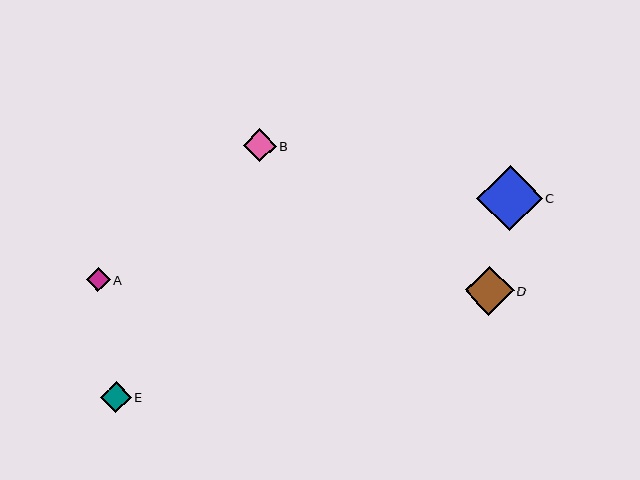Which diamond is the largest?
Diamond C is the largest with a size of approximately 65 pixels.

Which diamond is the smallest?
Diamond A is the smallest with a size of approximately 24 pixels.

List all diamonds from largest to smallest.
From largest to smallest: C, D, B, E, A.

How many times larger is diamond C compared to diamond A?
Diamond C is approximately 2.7 times the size of diamond A.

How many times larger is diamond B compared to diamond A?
Diamond B is approximately 1.4 times the size of diamond A.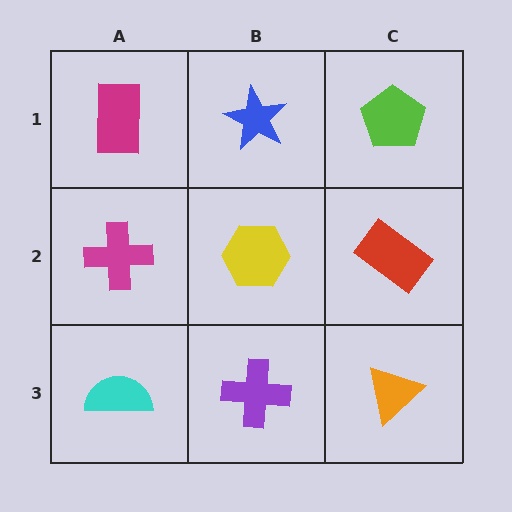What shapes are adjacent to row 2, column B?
A blue star (row 1, column B), a purple cross (row 3, column B), a magenta cross (row 2, column A), a red rectangle (row 2, column C).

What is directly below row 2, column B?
A purple cross.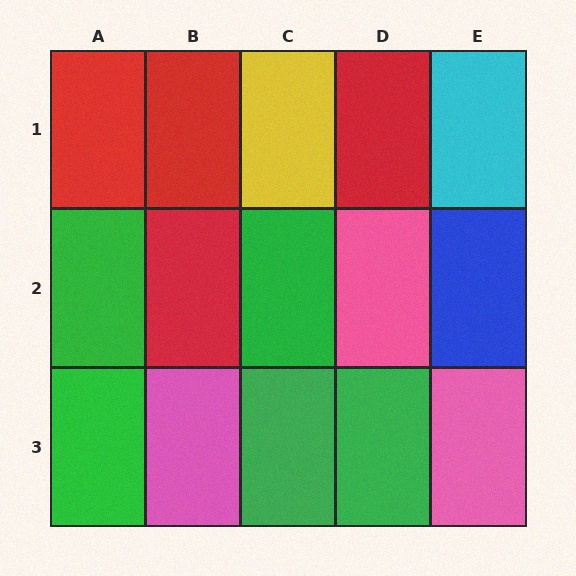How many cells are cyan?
1 cell is cyan.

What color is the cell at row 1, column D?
Red.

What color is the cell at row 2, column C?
Green.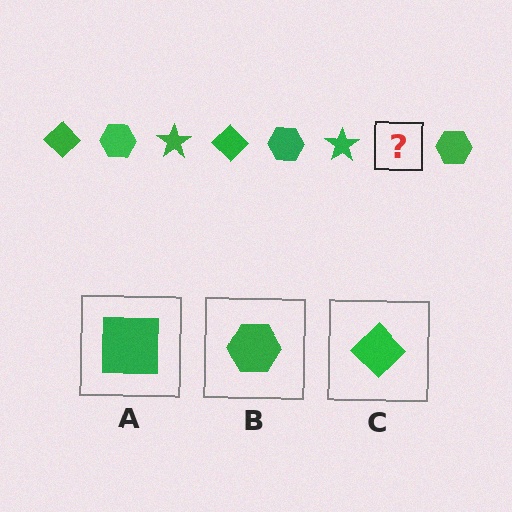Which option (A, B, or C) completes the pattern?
C.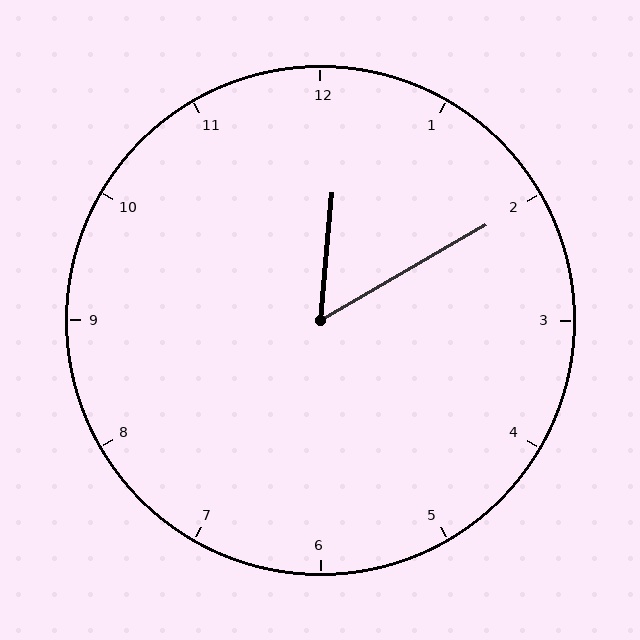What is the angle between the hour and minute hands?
Approximately 55 degrees.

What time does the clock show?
12:10.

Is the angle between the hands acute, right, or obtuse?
It is acute.